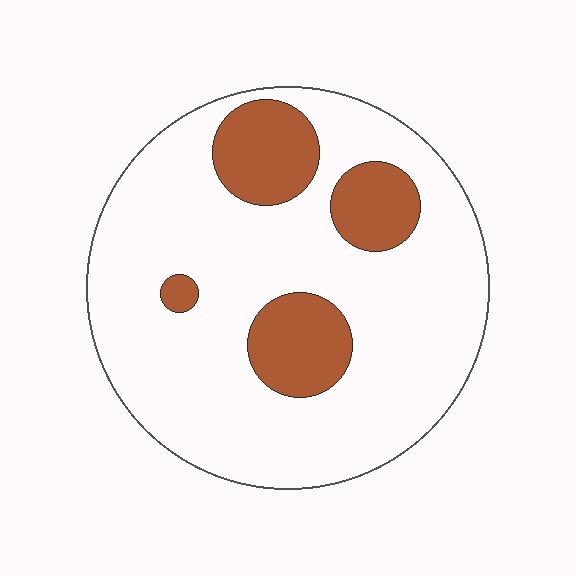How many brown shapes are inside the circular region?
4.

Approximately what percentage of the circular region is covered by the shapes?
Approximately 20%.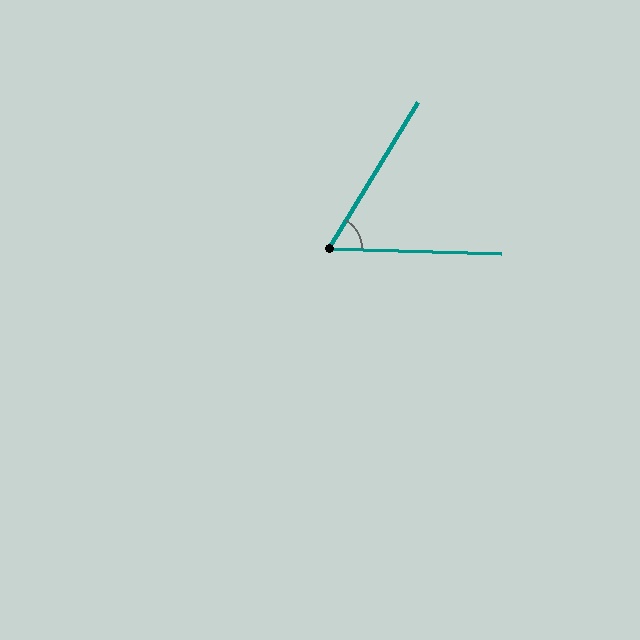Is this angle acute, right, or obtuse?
It is acute.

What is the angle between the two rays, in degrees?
Approximately 60 degrees.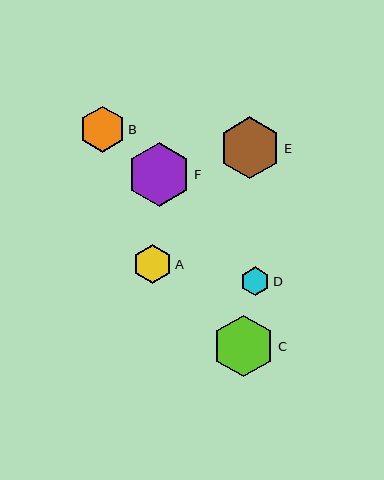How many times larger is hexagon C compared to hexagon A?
Hexagon C is approximately 1.6 times the size of hexagon A.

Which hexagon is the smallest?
Hexagon D is the smallest with a size of approximately 29 pixels.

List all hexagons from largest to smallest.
From largest to smallest: F, E, C, B, A, D.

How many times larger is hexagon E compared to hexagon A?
Hexagon E is approximately 1.6 times the size of hexagon A.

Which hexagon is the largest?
Hexagon F is the largest with a size of approximately 64 pixels.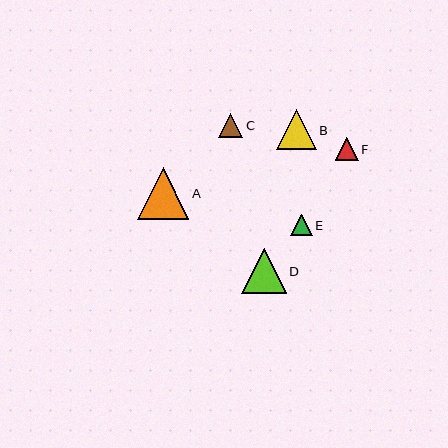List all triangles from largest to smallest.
From largest to smallest: A, D, B, C, F, E.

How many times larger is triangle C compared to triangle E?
Triangle C is approximately 1.1 times the size of triangle E.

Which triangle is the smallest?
Triangle E is the smallest with a size of approximately 21 pixels.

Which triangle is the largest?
Triangle A is the largest with a size of approximately 51 pixels.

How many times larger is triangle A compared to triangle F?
Triangle A is approximately 2.2 times the size of triangle F.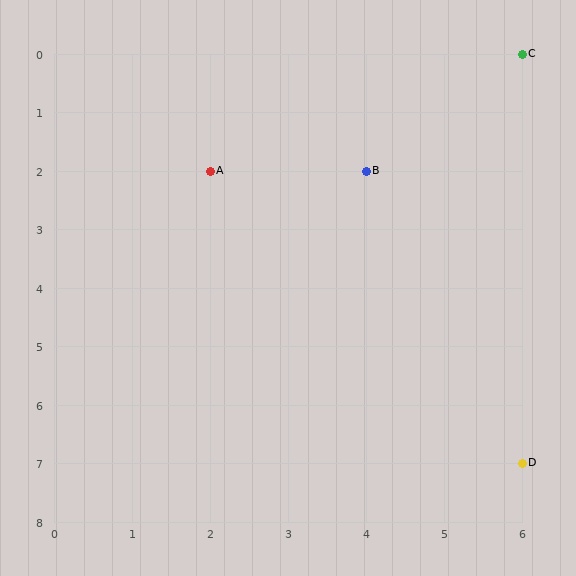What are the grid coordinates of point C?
Point C is at grid coordinates (6, 0).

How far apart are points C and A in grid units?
Points C and A are 4 columns and 2 rows apart (about 4.5 grid units diagonally).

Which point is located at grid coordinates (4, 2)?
Point B is at (4, 2).